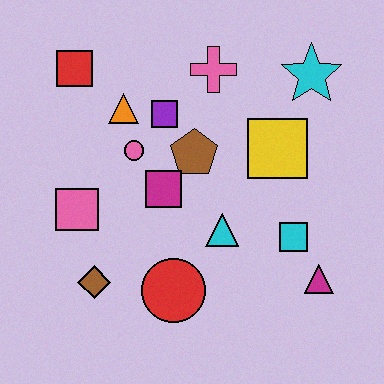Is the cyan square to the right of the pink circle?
Yes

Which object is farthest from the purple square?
The magenta triangle is farthest from the purple square.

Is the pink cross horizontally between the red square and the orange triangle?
No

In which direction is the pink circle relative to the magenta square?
The pink circle is above the magenta square.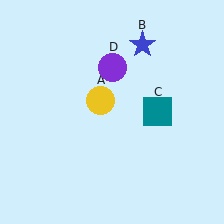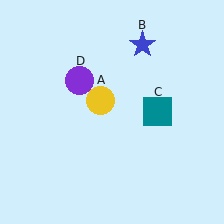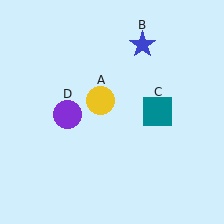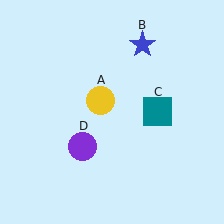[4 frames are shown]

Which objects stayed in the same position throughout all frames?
Yellow circle (object A) and blue star (object B) and teal square (object C) remained stationary.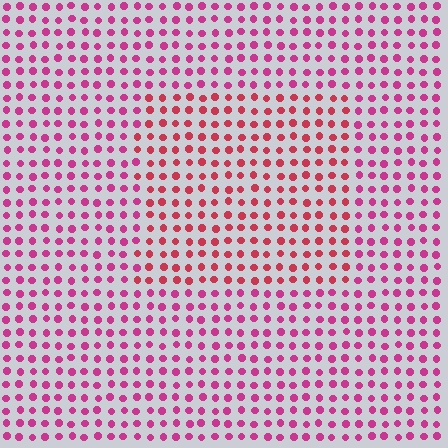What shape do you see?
I see a rectangle.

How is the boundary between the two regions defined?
The boundary is defined purely by a slight shift in hue (about 26 degrees). Spacing, size, and orientation are identical on both sides.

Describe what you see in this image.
The image is filled with small magenta elements in a uniform arrangement. A rectangle-shaped region is visible where the elements are tinted to a slightly different hue, forming a subtle color boundary.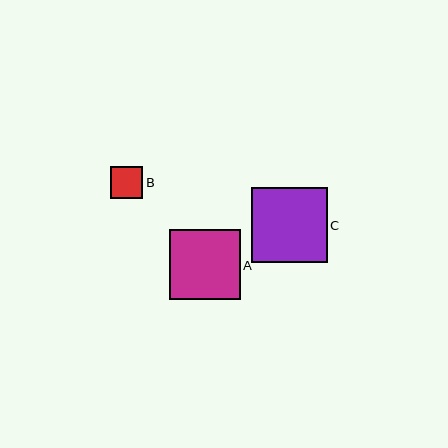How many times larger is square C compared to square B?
Square C is approximately 2.4 times the size of square B.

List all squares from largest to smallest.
From largest to smallest: C, A, B.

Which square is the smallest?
Square B is the smallest with a size of approximately 32 pixels.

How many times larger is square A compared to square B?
Square A is approximately 2.2 times the size of square B.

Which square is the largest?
Square C is the largest with a size of approximately 76 pixels.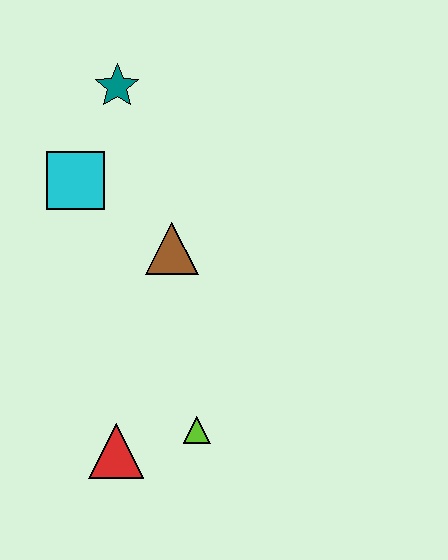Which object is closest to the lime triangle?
The red triangle is closest to the lime triangle.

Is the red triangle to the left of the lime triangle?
Yes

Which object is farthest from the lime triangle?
The teal star is farthest from the lime triangle.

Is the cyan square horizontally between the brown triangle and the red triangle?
No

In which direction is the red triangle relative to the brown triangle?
The red triangle is below the brown triangle.